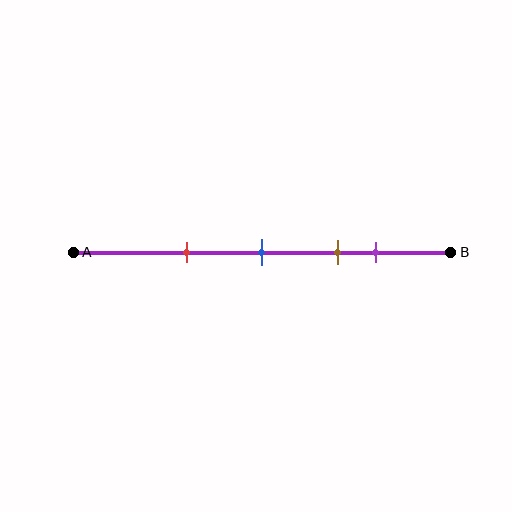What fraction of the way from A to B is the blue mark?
The blue mark is approximately 50% (0.5) of the way from A to B.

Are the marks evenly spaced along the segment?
No, the marks are not evenly spaced.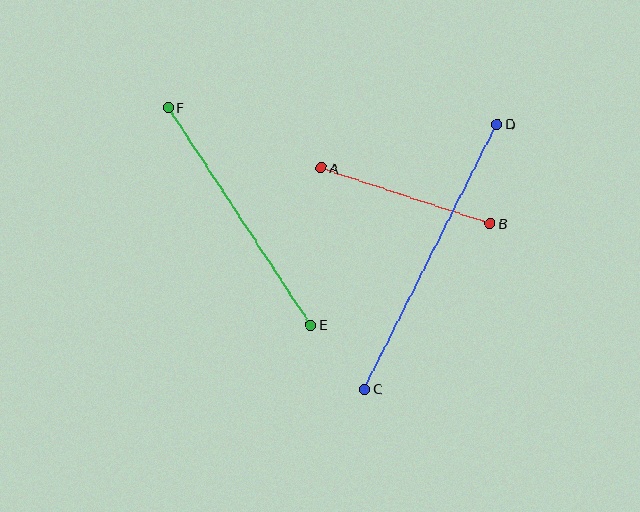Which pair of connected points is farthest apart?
Points C and D are farthest apart.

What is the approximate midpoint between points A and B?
The midpoint is at approximately (406, 196) pixels.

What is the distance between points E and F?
The distance is approximately 260 pixels.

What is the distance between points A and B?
The distance is approximately 178 pixels.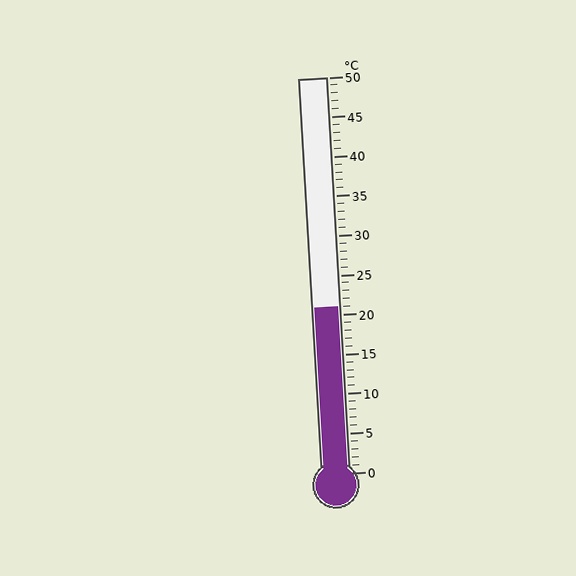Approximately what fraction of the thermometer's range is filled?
The thermometer is filled to approximately 40% of its range.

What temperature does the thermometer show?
The thermometer shows approximately 21°C.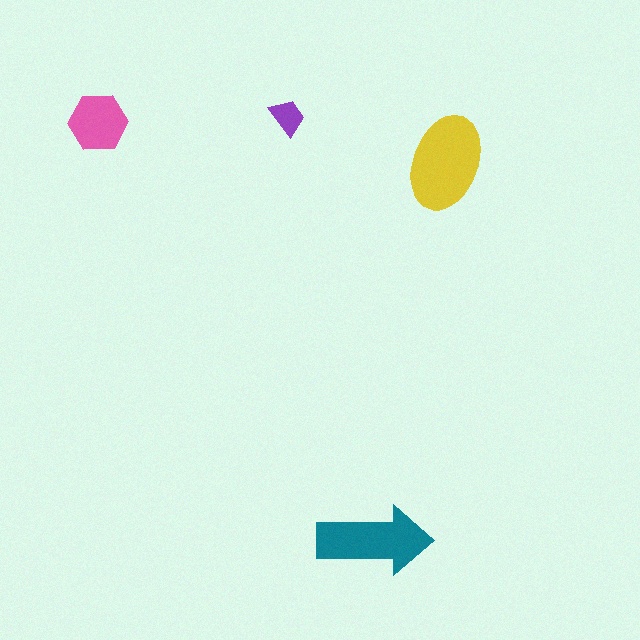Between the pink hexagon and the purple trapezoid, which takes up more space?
The pink hexagon.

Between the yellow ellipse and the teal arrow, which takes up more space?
The yellow ellipse.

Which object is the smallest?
The purple trapezoid.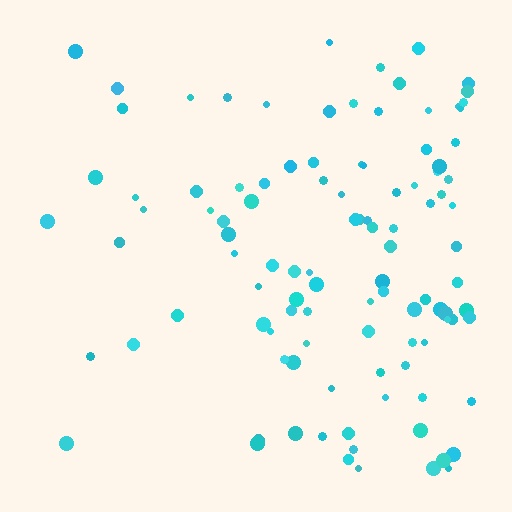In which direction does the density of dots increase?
From left to right, with the right side densest.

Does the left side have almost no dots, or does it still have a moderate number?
Still a moderate number, just noticeably fewer than the right.